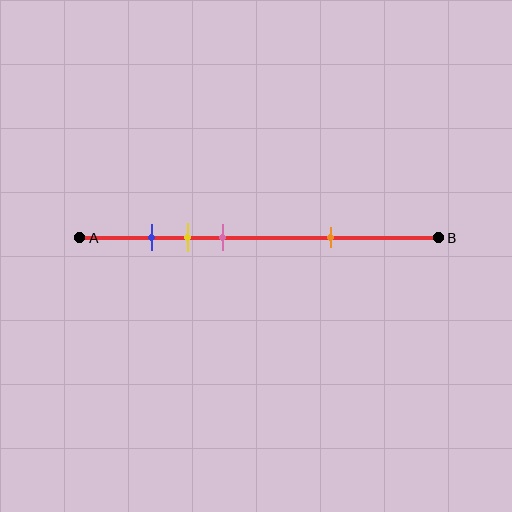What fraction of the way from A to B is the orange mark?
The orange mark is approximately 70% (0.7) of the way from A to B.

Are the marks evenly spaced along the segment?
No, the marks are not evenly spaced.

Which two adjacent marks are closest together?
The blue and yellow marks are the closest adjacent pair.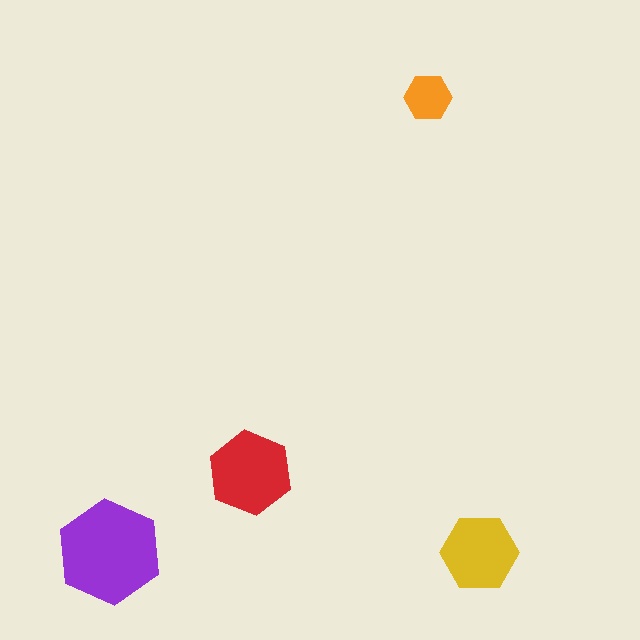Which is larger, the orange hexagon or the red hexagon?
The red one.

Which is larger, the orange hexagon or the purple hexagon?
The purple one.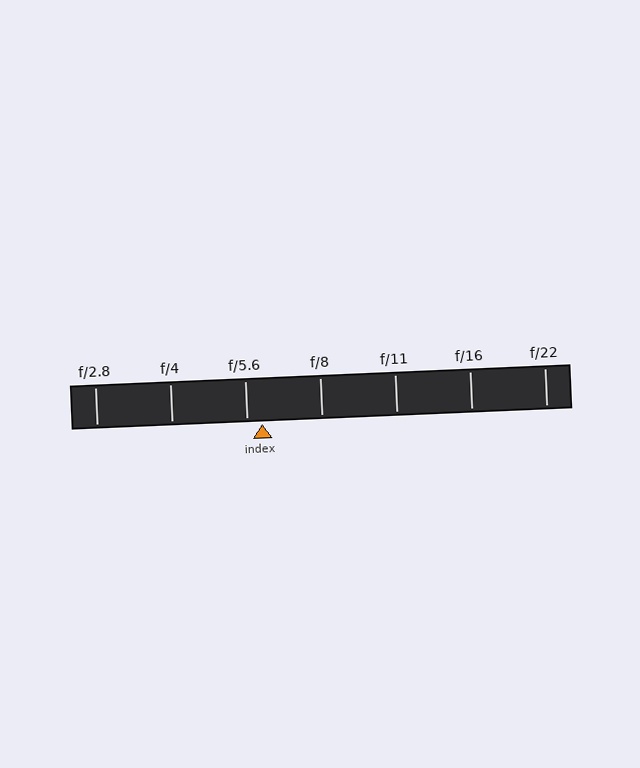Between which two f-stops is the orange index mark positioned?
The index mark is between f/5.6 and f/8.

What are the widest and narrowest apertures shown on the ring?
The widest aperture shown is f/2.8 and the narrowest is f/22.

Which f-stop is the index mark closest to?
The index mark is closest to f/5.6.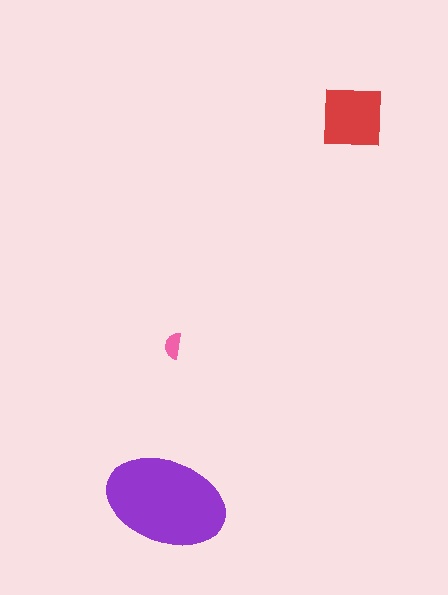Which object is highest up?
The red square is topmost.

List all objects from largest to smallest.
The purple ellipse, the red square, the pink semicircle.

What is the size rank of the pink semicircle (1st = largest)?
3rd.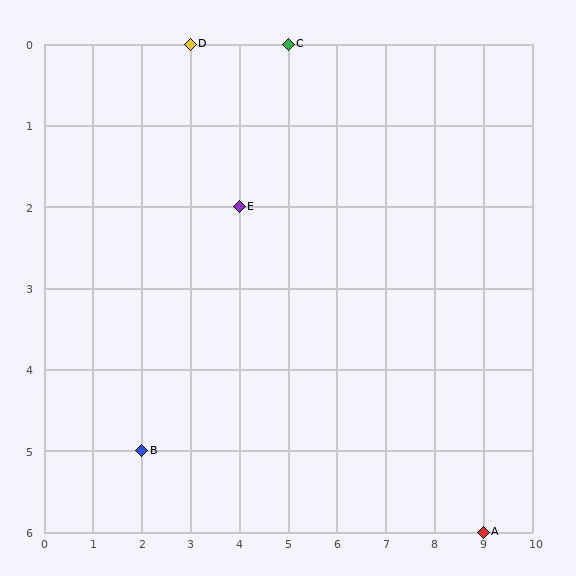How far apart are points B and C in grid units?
Points B and C are 3 columns and 5 rows apart (about 5.8 grid units diagonally).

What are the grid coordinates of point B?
Point B is at grid coordinates (2, 5).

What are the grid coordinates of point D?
Point D is at grid coordinates (3, 0).